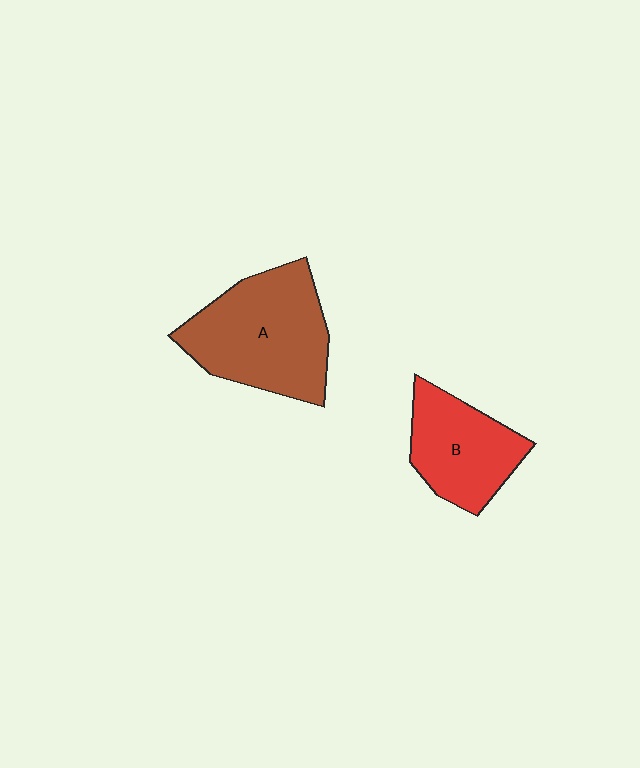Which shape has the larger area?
Shape A (brown).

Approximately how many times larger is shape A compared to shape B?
Approximately 1.5 times.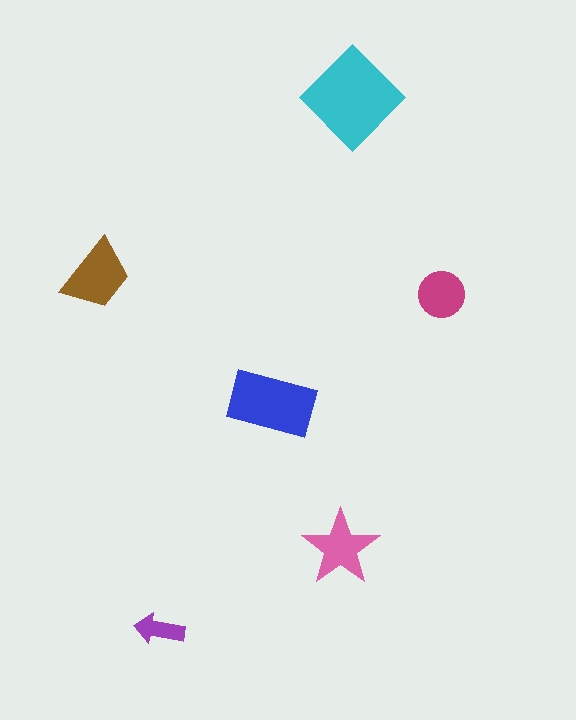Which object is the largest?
The cyan diamond.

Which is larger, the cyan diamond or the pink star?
The cyan diamond.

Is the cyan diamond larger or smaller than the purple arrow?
Larger.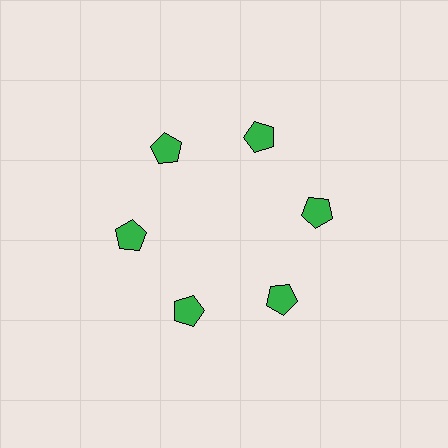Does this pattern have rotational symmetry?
Yes, this pattern has 6-fold rotational symmetry. It looks the same after rotating 60 degrees around the center.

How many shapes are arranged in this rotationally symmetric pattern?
There are 6 shapes, arranged in 6 groups of 1.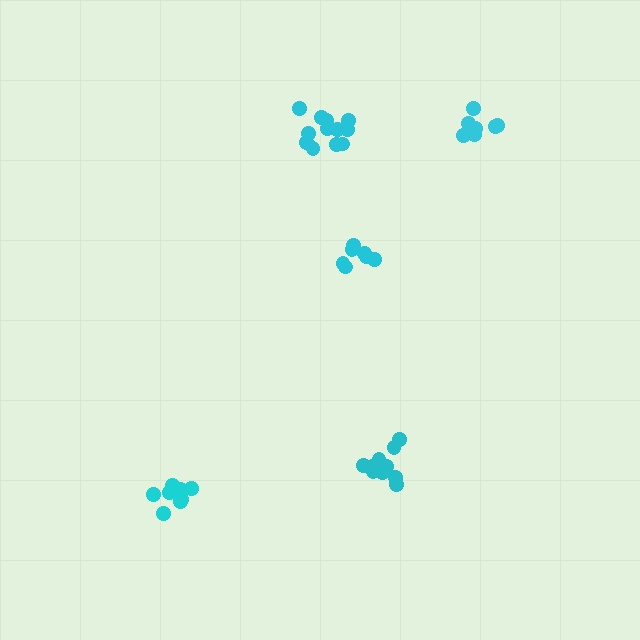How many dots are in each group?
Group 1: 7 dots, Group 2: 12 dots, Group 3: 8 dots, Group 4: 7 dots, Group 5: 10 dots (44 total).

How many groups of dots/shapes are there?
There are 5 groups.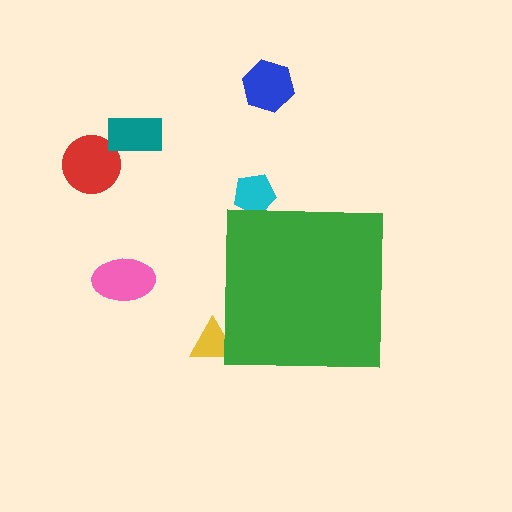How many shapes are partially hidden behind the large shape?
2 shapes are partially hidden.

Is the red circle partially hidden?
No, the red circle is fully visible.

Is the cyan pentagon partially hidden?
Yes, the cyan pentagon is partially hidden behind the green square.